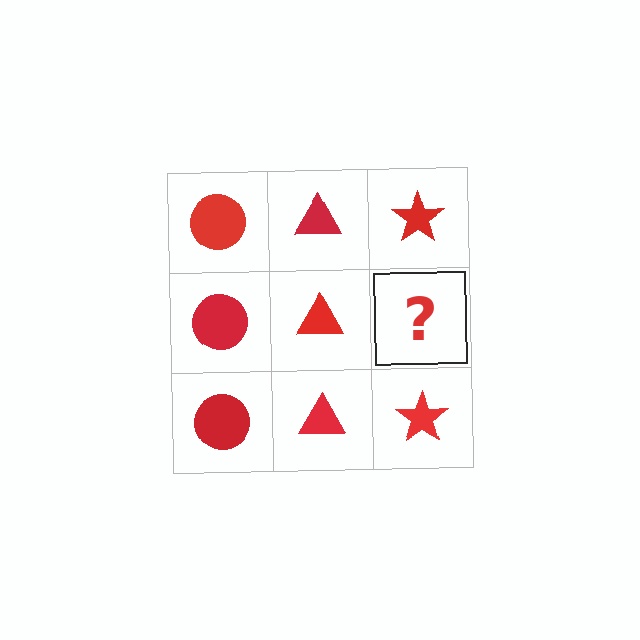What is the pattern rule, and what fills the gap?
The rule is that each column has a consistent shape. The gap should be filled with a red star.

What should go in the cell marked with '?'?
The missing cell should contain a red star.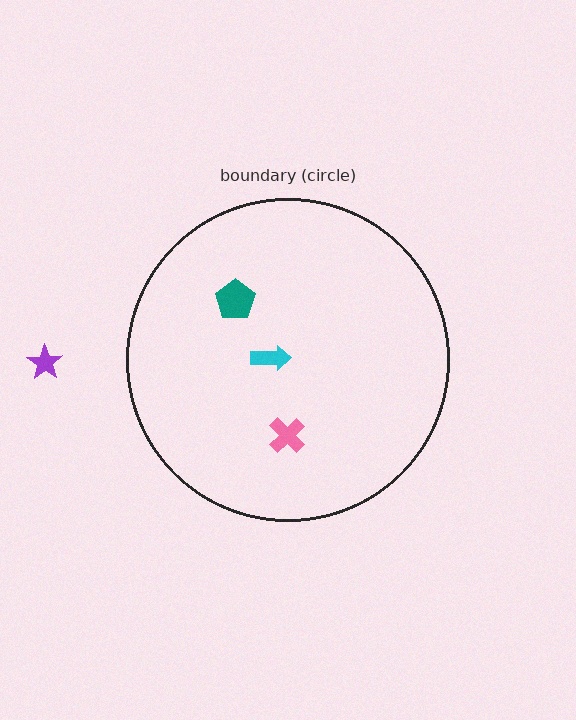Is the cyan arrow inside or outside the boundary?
Inside.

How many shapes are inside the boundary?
3 inside, 1 outside.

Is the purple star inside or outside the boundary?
Outside.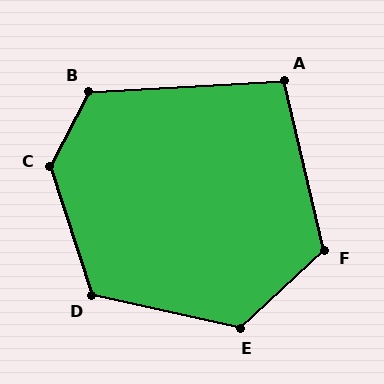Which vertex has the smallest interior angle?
A, at approximately 100 degrees.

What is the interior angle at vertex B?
Approximately 120 degrees (obtuse).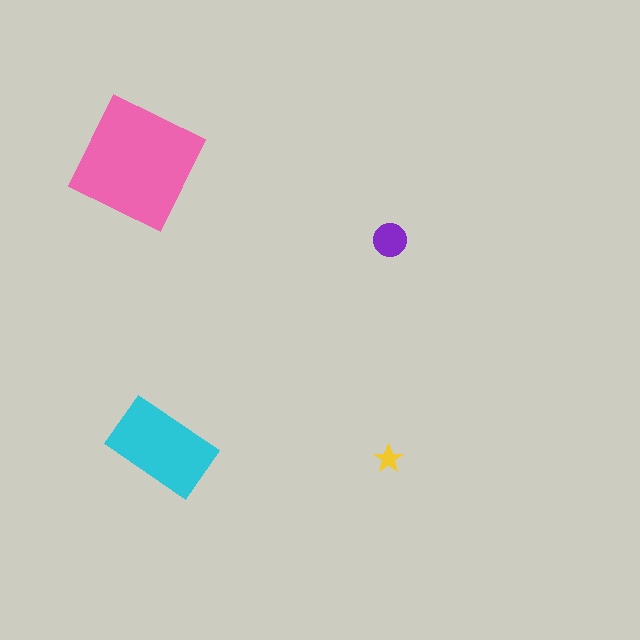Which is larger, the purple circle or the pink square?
The pink square.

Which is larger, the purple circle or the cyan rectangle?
The cyan rectangle.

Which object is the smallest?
The yellow star.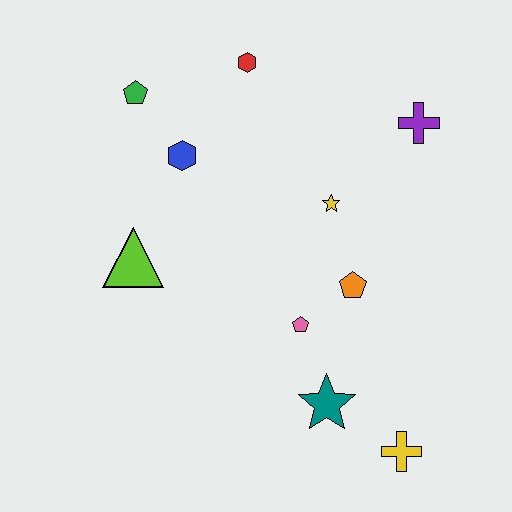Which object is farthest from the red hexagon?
The yellow cross is farthest from the red hexagon.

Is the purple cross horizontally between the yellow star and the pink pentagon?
No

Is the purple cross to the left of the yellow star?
No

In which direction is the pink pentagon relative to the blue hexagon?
The pink pentagon is below the blue hexagon.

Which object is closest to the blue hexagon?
The green pentagon is closest to the blue hexagon.